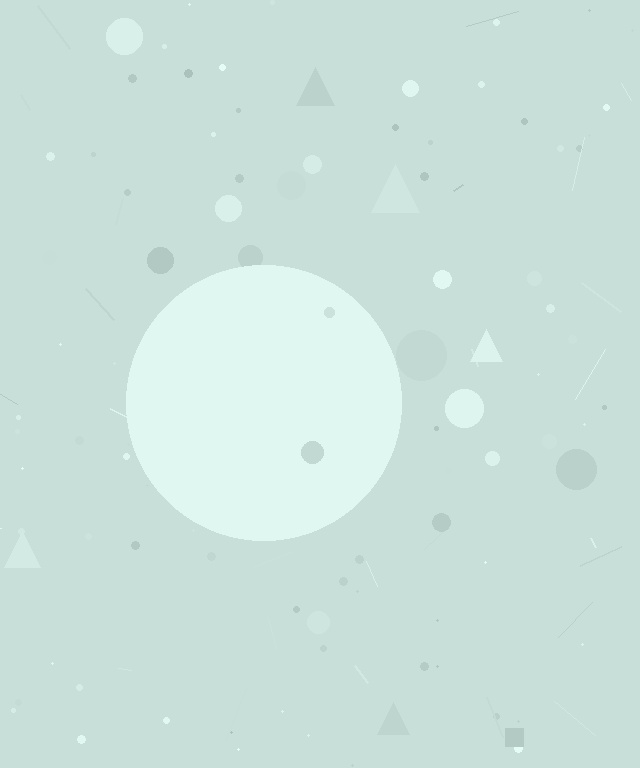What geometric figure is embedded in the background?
A circle is embedded in the background.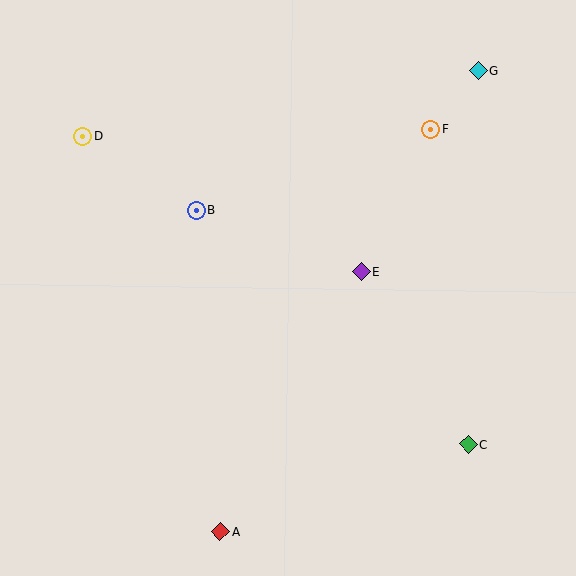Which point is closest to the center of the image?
Point E at (361, 272) is closest to the center.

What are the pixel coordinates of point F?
Point F is at (431, 129).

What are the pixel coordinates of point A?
Point A is at (221, 532).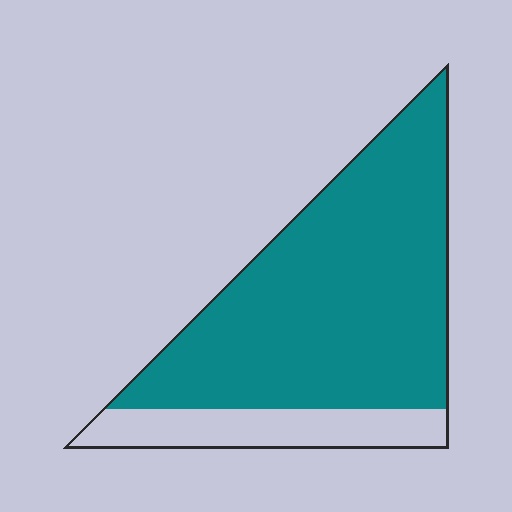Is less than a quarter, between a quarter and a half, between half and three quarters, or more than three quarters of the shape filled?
More than three quarters.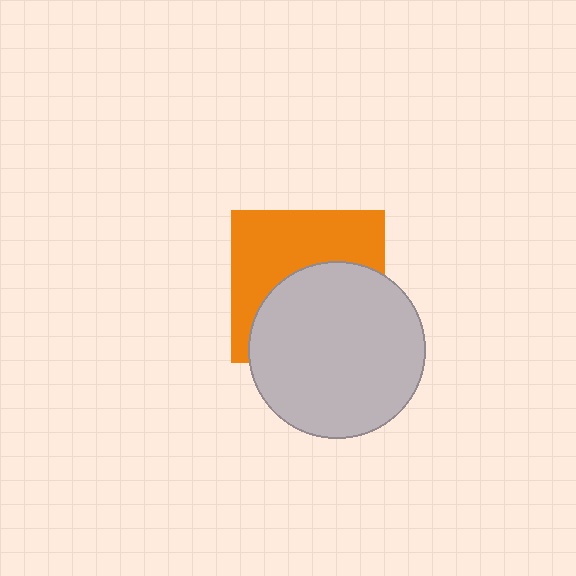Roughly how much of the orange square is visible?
About half of it is visible (roughly 49%).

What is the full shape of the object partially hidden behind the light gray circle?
The partially hidden object is an orange square.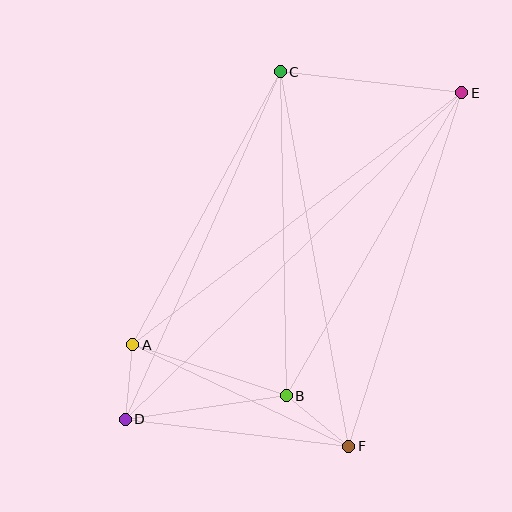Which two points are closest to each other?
Points A and D are closest to each other.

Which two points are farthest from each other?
Points D and E are farthest from each other.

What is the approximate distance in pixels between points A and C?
The distance between A and C is approximately 310 pixels.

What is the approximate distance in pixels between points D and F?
The distance between D and F is approximately 226 pixels.